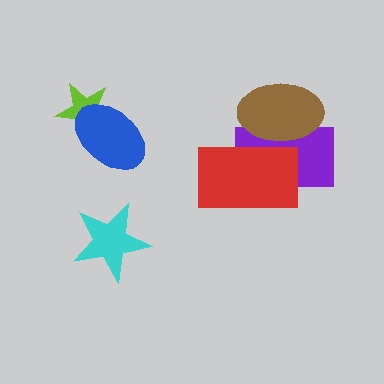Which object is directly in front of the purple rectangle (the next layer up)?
The brown ellipse is directly in front of the purple rectangle.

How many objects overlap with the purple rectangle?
2 objects overlap with the purple rectangle.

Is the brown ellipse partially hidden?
Yes, it is partially covered by another shape.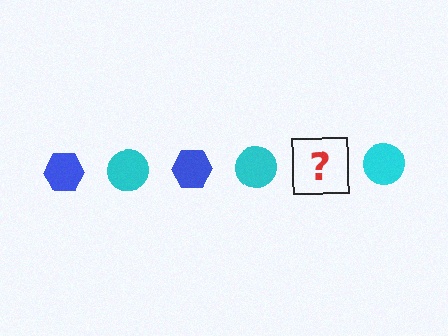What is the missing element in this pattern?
The missing element is a blue hexagon.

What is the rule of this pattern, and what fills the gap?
The rule is that the pattern alternates between blue hexagon and cyan circle. The gap should be filled with a blue hexagon.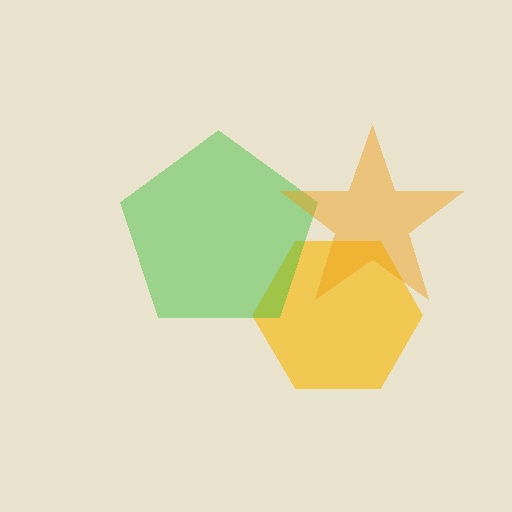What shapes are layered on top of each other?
The layered shapes are: a yellow hexagon, a green pentagon, an orange star.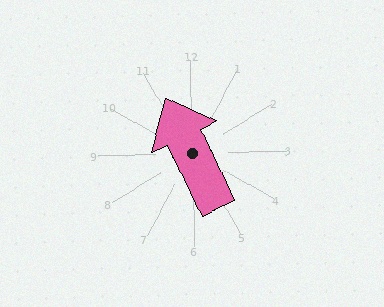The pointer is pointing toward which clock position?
Roughly 11 o'clock.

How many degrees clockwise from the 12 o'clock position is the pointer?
Approximately 336 degrees.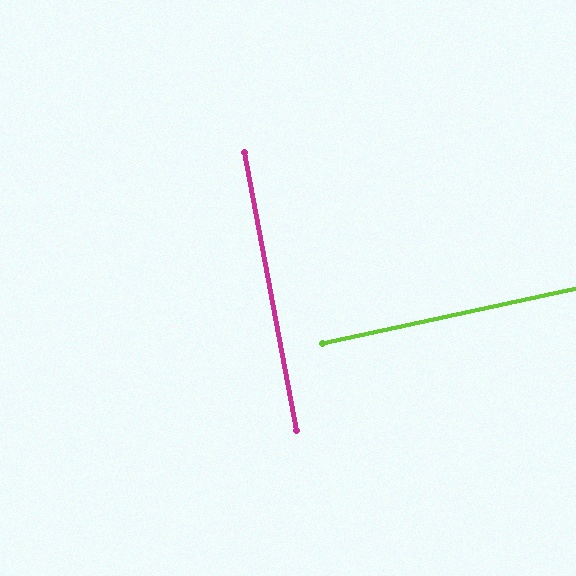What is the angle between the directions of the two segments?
Approximately 88 degrees.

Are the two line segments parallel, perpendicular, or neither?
Perpendicular — they meet at approximately 88°.